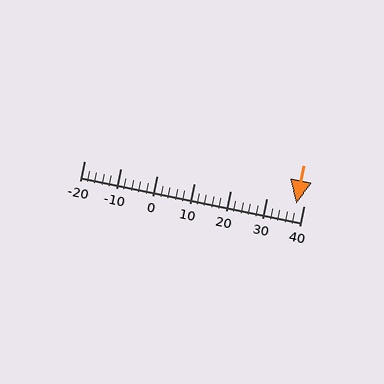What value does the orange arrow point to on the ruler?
The orange arrow points to approximately 38.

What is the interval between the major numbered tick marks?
The major tick marks are spaced 10 units apart.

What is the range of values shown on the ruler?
The ruler shows values from -20 to 40.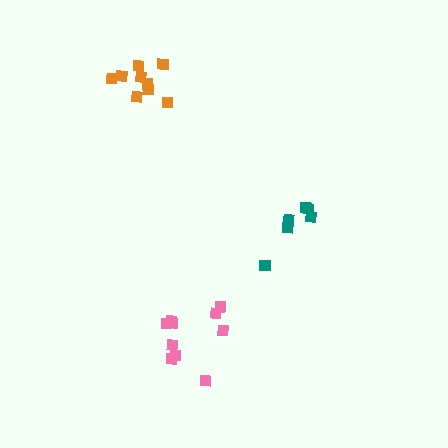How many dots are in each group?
Group 1: 10 dots, Group 2: 6 dots, Group 3: 9 dots (25 total).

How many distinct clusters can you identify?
There are 3 distinct clusters.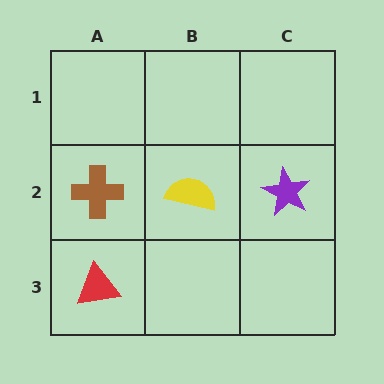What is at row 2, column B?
A yellow semicircle.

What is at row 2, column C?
A purple star.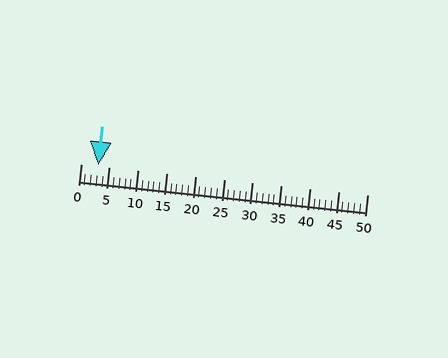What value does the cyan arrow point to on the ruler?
The cyan arrow points to approximately 3.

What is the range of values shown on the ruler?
The ruler shows values from 0 to 50.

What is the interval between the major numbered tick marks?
The major tick marks are spaced 5 units apart.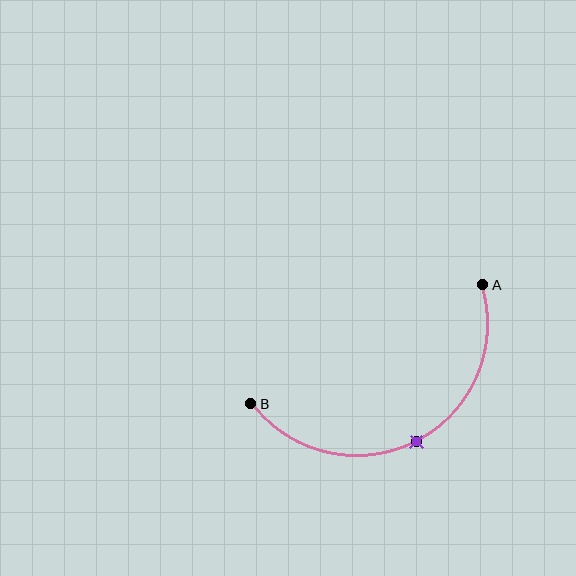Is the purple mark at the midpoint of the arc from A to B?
Yes. The purple mark lies on the arc at equal arc-length from both A and B — it is the arc midpoint.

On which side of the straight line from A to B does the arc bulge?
The arc bulges below the straight line connecting A and B.